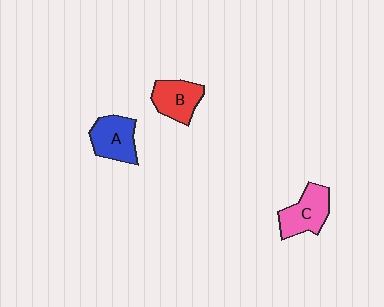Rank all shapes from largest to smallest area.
From largest to smallest: C (pink), A (blue), B (red).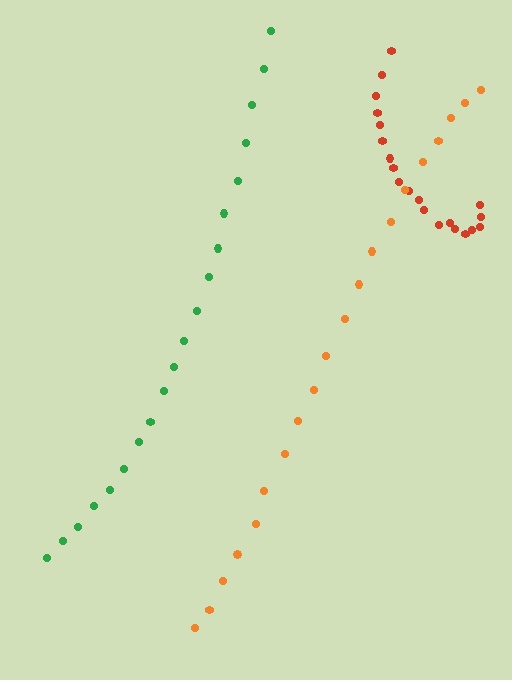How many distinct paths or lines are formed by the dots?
There are 3 distinct paths.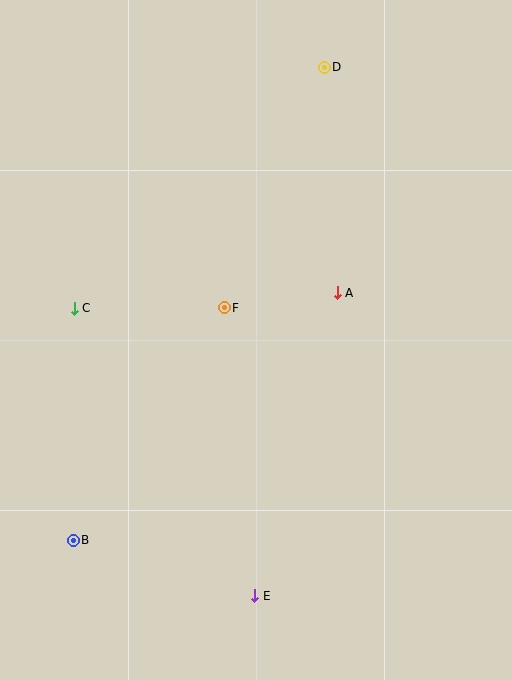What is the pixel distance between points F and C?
The distance between F and C is 150 pixels.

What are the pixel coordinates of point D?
Point D is at (324, 67).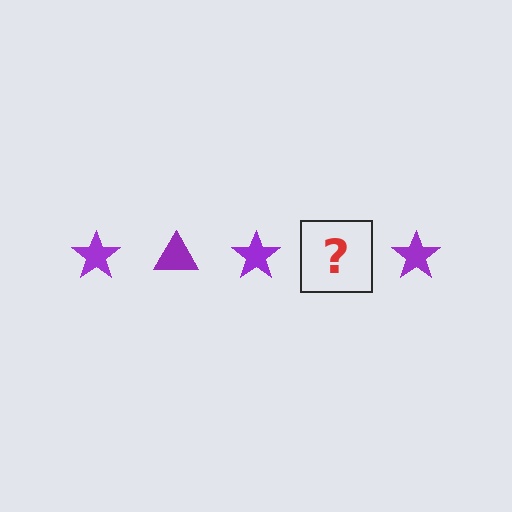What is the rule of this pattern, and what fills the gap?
The rule is that the pattern cycles through star, triangle shapes in purple. The gap should be filled with a purple triangle.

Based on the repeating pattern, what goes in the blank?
The blank should be a purple triangle.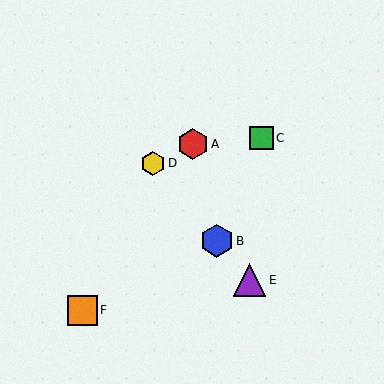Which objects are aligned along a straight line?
Objects B, D, E are aligned along a straight line.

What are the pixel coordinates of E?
Object E is at (250, 280).